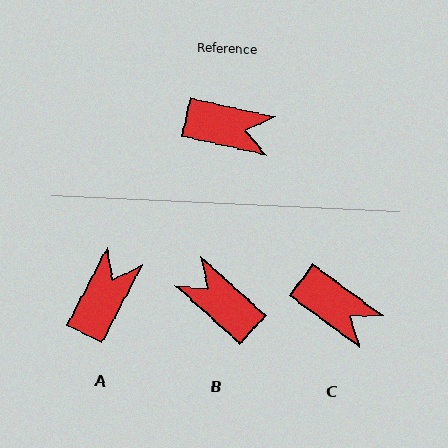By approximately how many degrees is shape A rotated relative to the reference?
Approximately 76 degrees counter-clockwise.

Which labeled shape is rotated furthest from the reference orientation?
B, about 150 degrees away.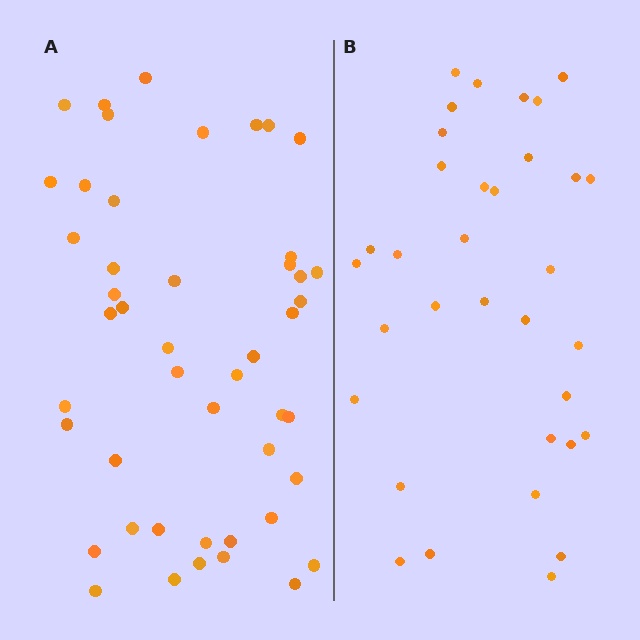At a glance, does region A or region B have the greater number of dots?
Region A (the left region) has more dots.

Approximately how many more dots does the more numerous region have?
Region A has approximately 15 more dots than region B.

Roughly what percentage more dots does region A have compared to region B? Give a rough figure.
About 40% more.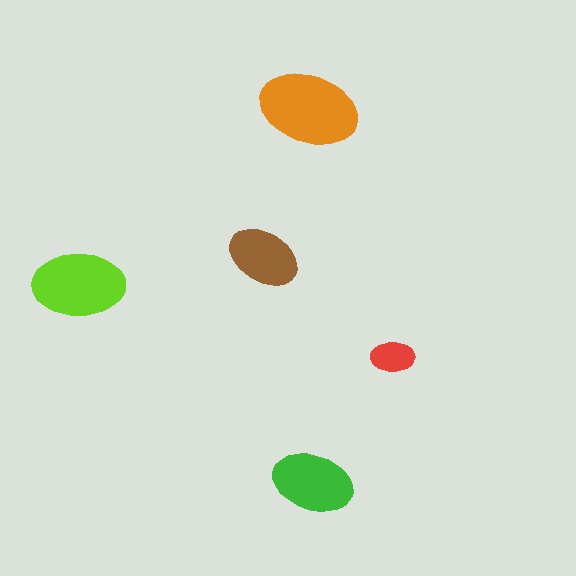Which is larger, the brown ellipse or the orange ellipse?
The orange one.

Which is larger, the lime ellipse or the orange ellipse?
The orange one.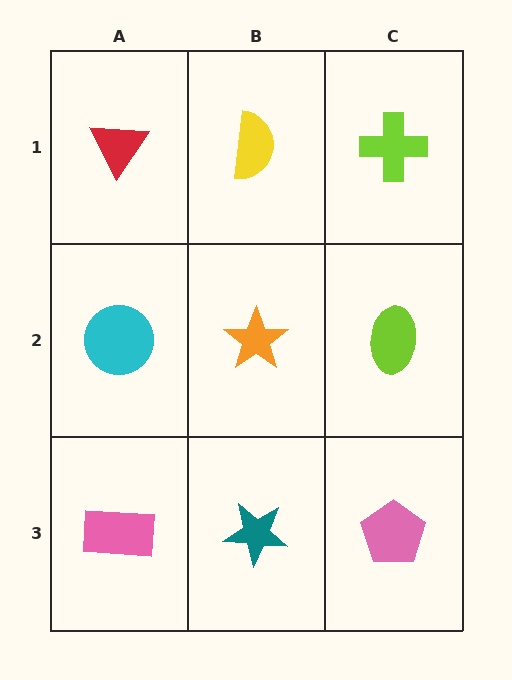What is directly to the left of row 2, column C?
An orange star.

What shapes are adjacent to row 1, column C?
A lime ellipse (row 2, column C), a yellow semicircle (row 1, column B).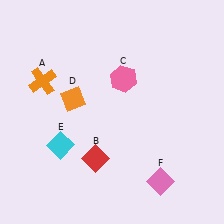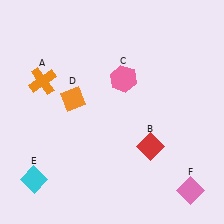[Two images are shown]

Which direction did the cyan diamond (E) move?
The cyan diamond (E) moved down.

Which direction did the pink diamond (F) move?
The pink diamond (F) moved right.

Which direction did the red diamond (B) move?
The red diamond (B) moved right.